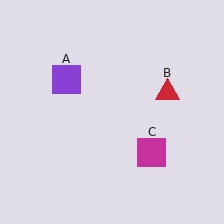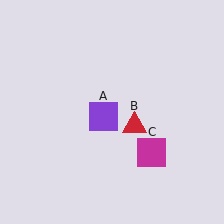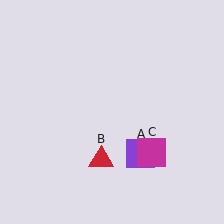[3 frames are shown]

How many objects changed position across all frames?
2 objects changed position: purple square (object A), red triangle (object B).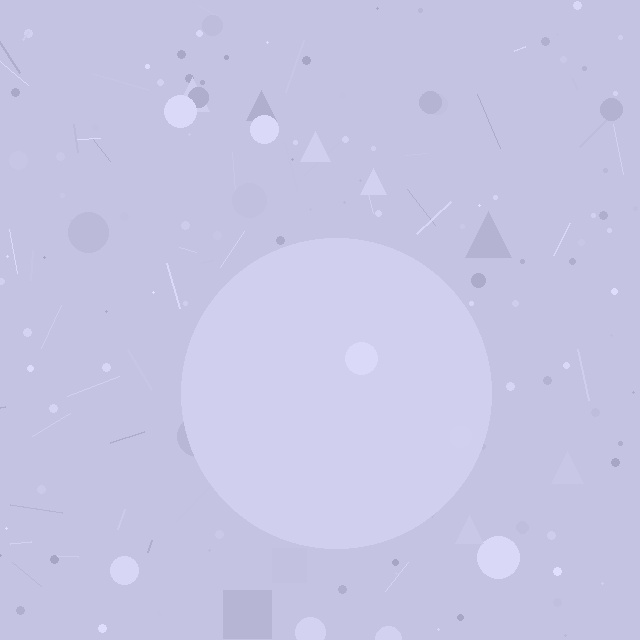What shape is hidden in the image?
A circle is hidden in the image.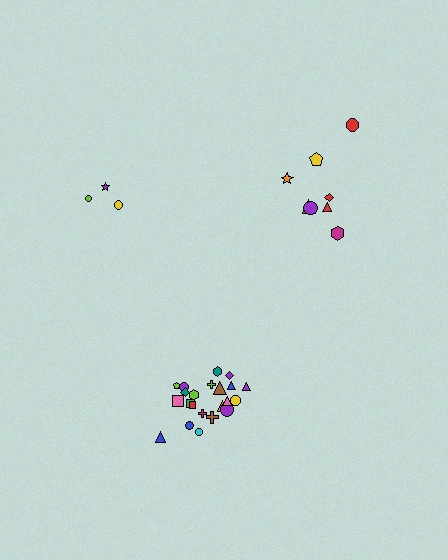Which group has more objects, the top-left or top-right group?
The top-right group.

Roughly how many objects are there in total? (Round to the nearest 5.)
Roughly 35 objects in total.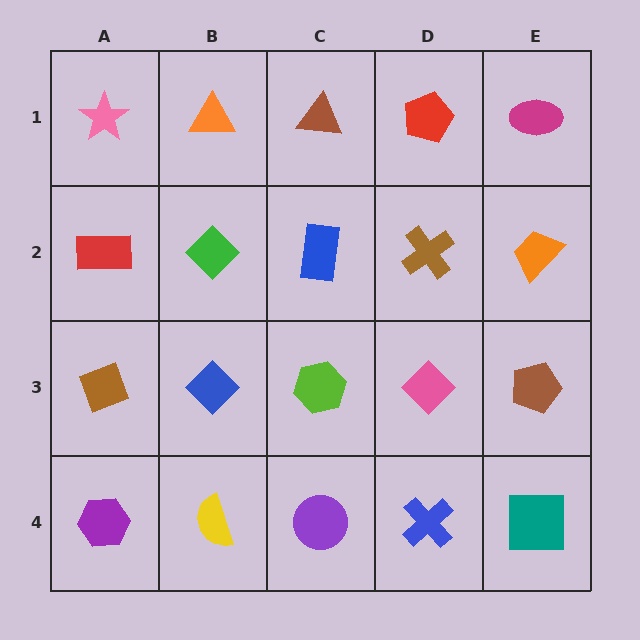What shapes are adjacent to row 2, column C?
A brown triangle (row 1, column C), a lime hexagon (row 3, column C), a green diamond (row 2, column B), a brown cross (row 2, column D).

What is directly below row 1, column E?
An orange trapezoid.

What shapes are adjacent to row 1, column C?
A blue rectangle (row 2, column C), an orange triangle (row 1, column B), a red pentagon (row 1, column D).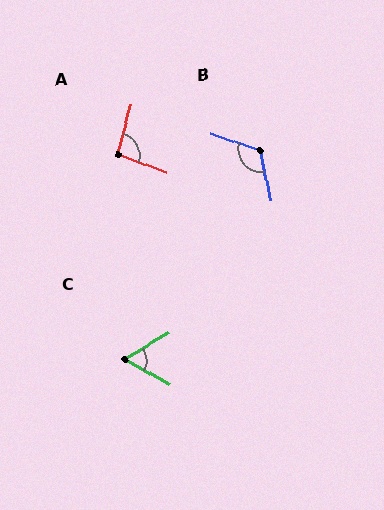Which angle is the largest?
B, at approximately 120 degrees.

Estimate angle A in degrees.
Approximately 96 degrees.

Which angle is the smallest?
C, at approximately 61 degrees.